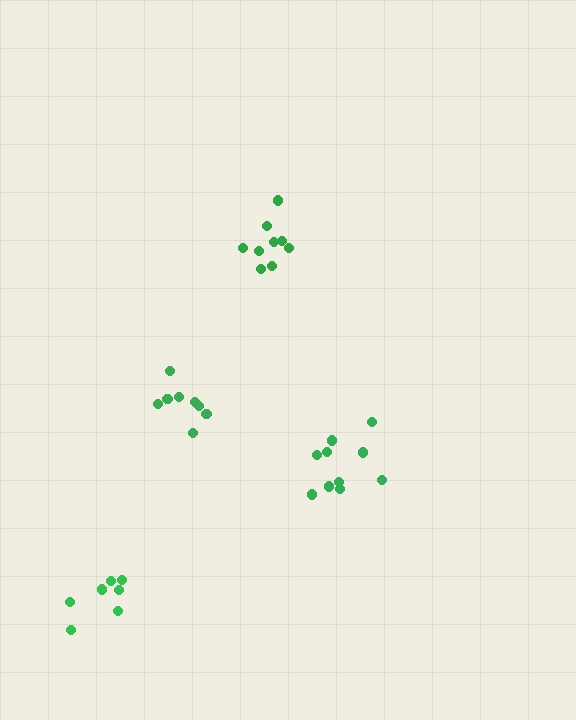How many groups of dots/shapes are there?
There are 4 groups.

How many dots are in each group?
Group 1: 7 dots, Group 2: 10 dots, Group 3: 9 dots, Group 4: 8 dots (34 total).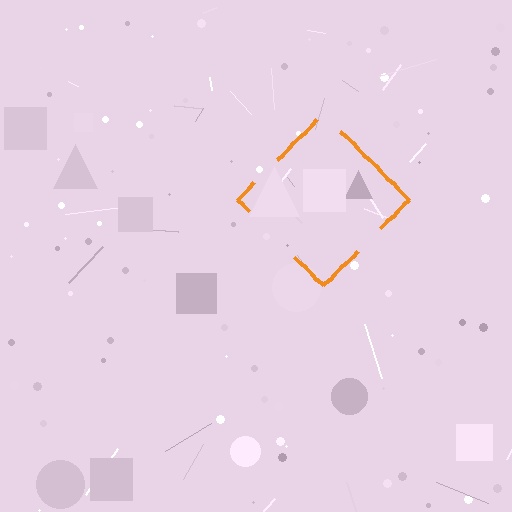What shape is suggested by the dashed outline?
The dashed outline suggests a diamond.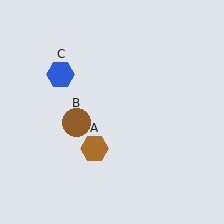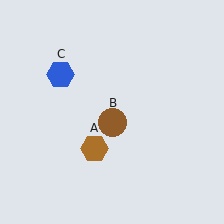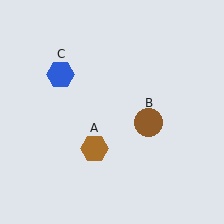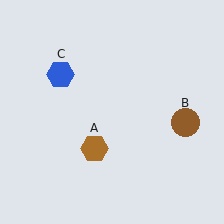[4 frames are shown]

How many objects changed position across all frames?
1 object changed position: brown circle (object B).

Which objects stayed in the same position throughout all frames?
Brown hexagon (object A) and blue hexagon (object C) remained stationary.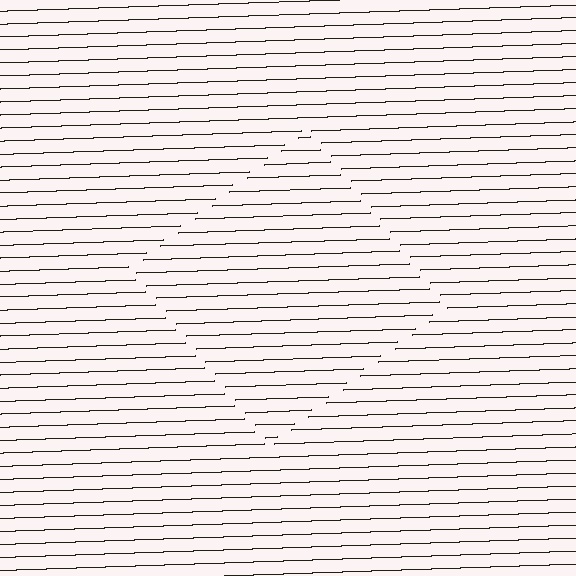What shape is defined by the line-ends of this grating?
An illusory square. The interior of the shape contains the same grating, shifted by half a period — the contour is defined by the phase discontinuity where line-ends from the inner and outer gratings abut.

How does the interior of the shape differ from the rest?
The interior of the shape contains the same grating, shifted by half a period — the contour is defined by the phase discontinuity where line-ends from the inner and outer gratings abut.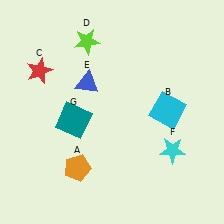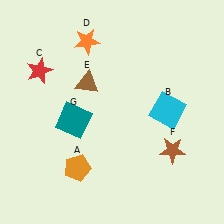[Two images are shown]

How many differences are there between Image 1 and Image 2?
There are 3 differences between the two images.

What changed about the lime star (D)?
In Image 1, D is lime. In Image 2, it changed to orange.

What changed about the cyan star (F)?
In Image 1, F is cyan. In Image 2, it changed to brown.